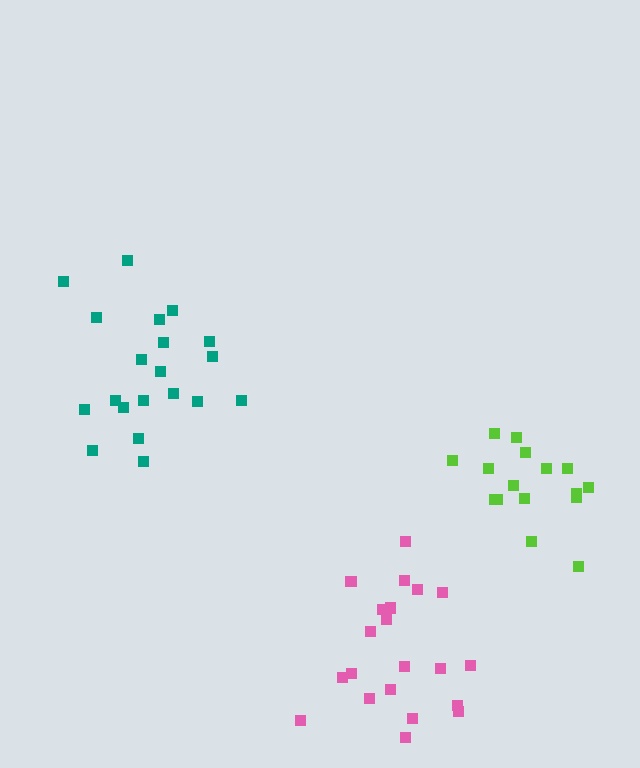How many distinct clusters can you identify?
There are 3 distinct clusters.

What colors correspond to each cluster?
The clusters are colored: lime, pink, teal.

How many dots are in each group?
Group 1: 16 dots, Group 2: 21 dots, Group 3: 20 dots (57 total).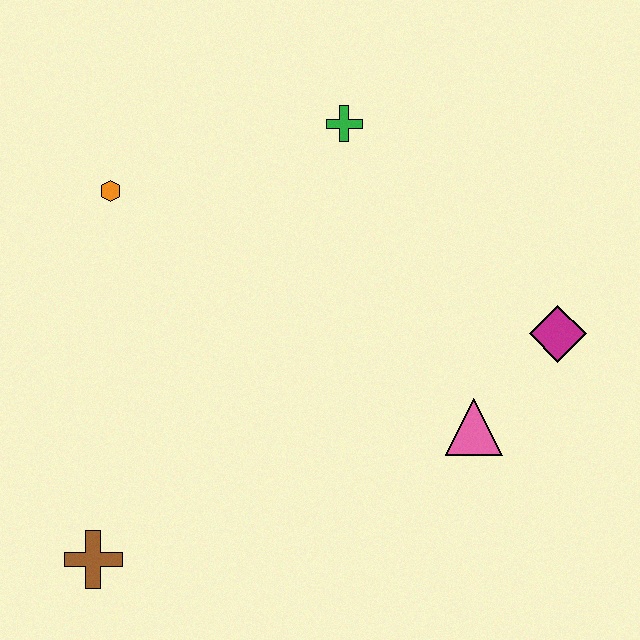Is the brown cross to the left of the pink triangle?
Yes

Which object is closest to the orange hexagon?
The green cross is closest to the orange hexagon.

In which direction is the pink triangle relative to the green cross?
The pink triangle is below the green cross.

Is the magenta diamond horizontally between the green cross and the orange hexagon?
No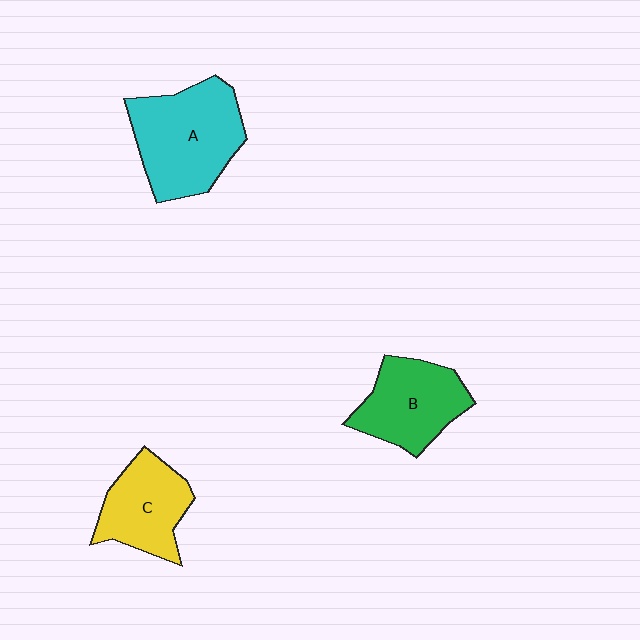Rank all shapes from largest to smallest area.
From largest to smallest: A (cyan), B (green), C (yellow).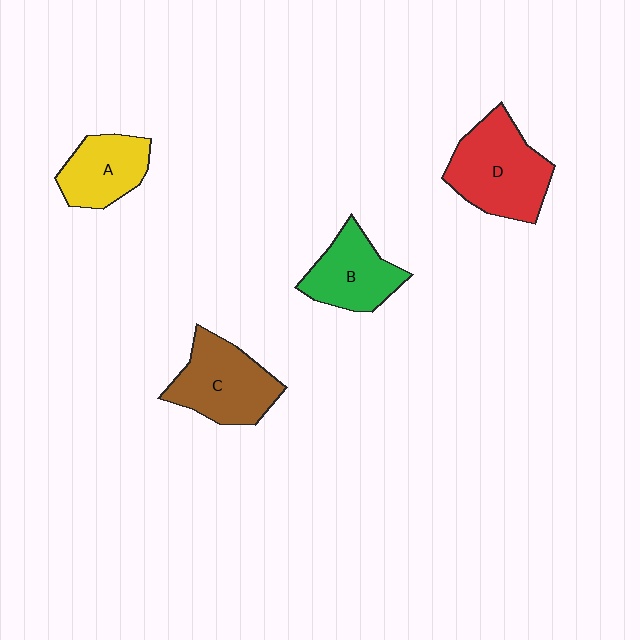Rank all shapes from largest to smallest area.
From largest to smallest: D (red), C (brown), B (green), A (yellow).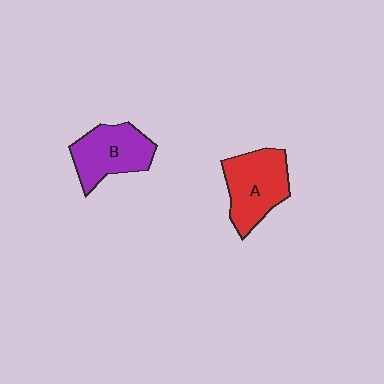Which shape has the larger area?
Shape A (red).